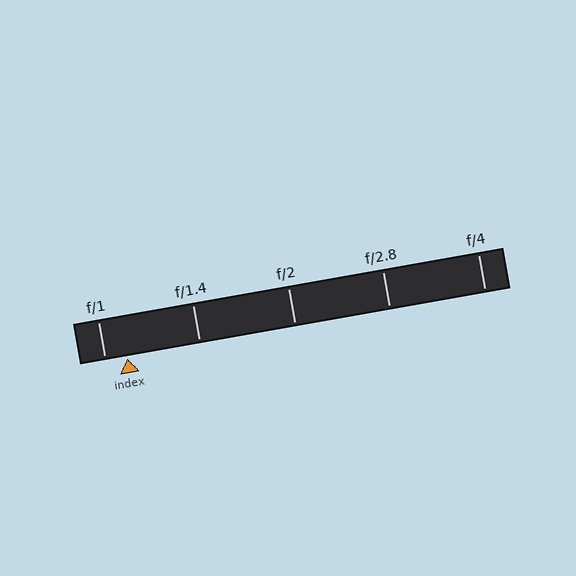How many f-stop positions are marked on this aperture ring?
There are 5 f-stop positions marked.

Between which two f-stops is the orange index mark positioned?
The index mark is between f/1 and f/1.4.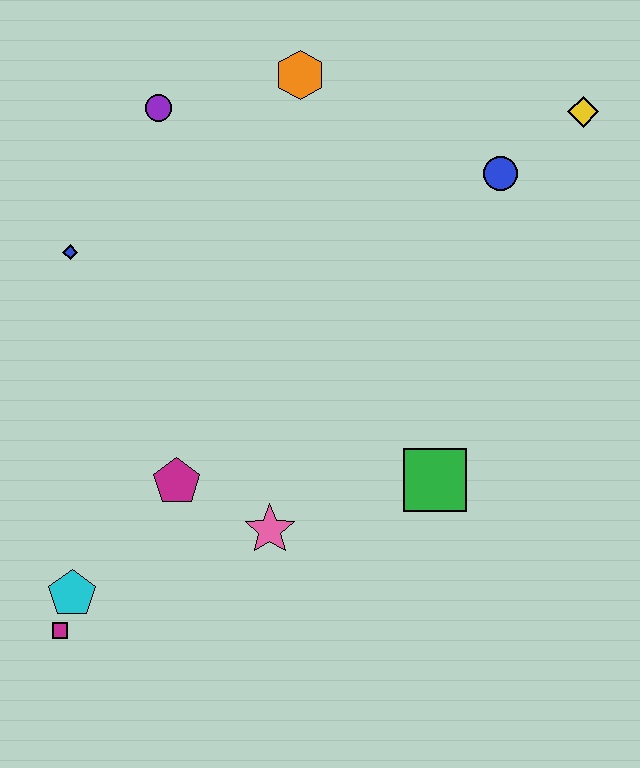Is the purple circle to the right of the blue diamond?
Yes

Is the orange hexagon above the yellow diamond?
Yes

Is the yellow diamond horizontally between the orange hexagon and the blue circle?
No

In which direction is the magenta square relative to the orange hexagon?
The magenta square is below the orange hexagon.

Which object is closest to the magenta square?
The cyan pentagon is closest to the magenta square.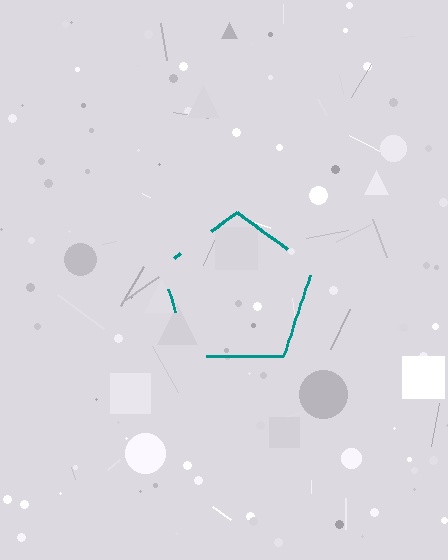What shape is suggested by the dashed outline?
The dashed outline suggests a pentagon.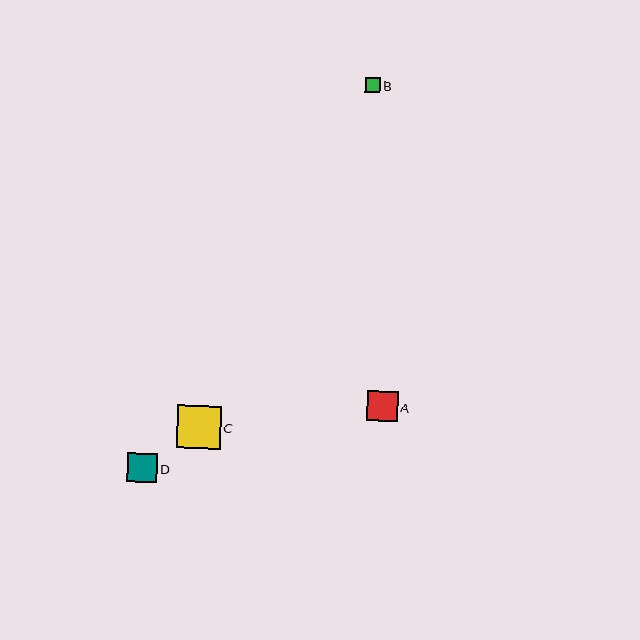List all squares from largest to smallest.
From largest to smallest: C, A, D, B.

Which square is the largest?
Square C is the largest with a size of approximately 44 pixels.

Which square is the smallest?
Square B is the smallest with a size of approximately 15 pixels.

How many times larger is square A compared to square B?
Square A is approximately 2.1 times the size of square B.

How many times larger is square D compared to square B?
Square D is approximately 2.0 times the size of square B.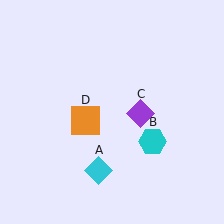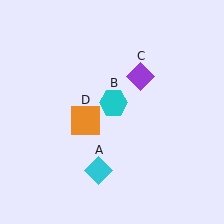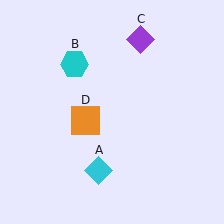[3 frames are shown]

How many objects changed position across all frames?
2 objects changed position: cyan hexagon (object B), purple diamond (object C).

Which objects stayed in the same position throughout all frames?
Cyan diamond (object A) and orange square (object D) remained stationary.